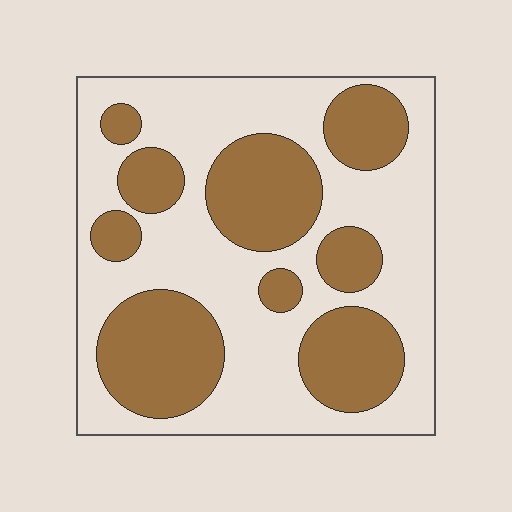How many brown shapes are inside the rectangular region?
9.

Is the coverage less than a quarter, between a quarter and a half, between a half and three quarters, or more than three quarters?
Between a quarter and a half.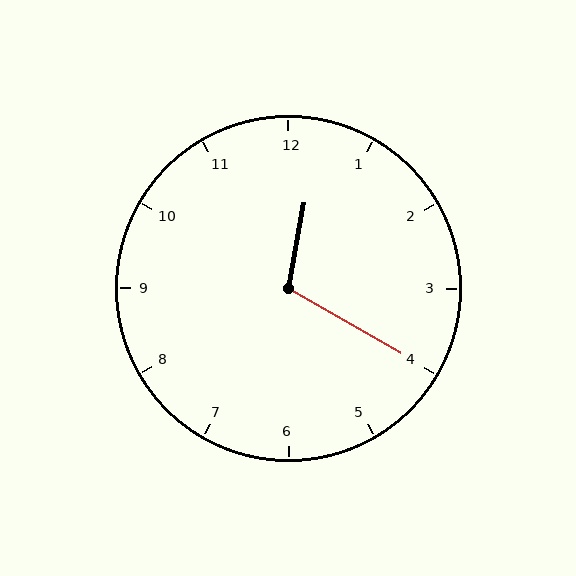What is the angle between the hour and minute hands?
Approximately 110 degrees.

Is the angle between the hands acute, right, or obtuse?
It is obtuse.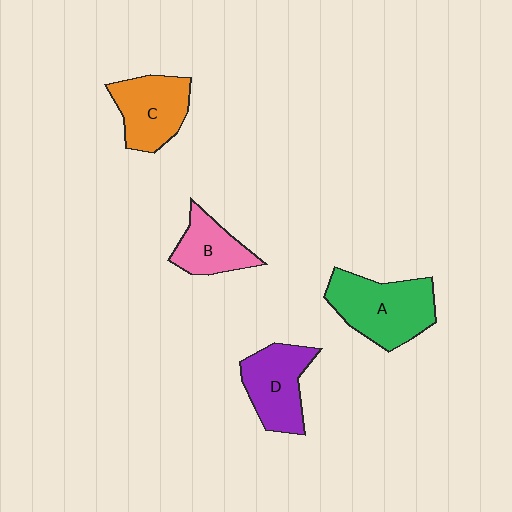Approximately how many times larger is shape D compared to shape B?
Approximately 1.3 times.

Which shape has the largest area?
Shape A (green).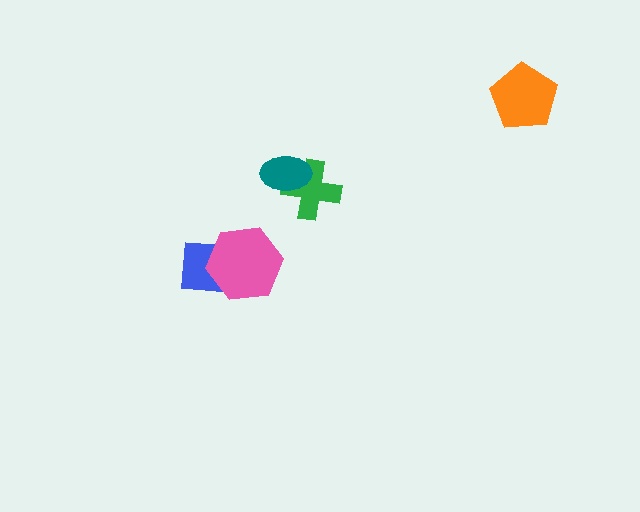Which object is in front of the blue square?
The pink hexagon is in front of the blue square.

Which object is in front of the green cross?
The teal ellipse is in front of the green cross.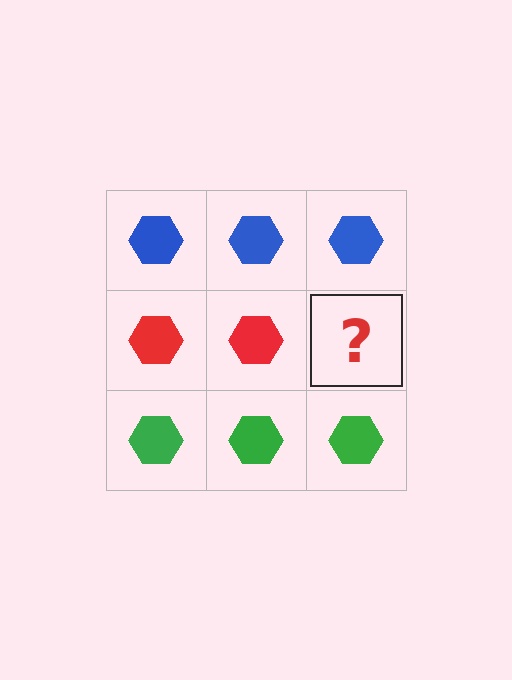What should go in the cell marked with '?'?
The missing cell should contain a red hexagon.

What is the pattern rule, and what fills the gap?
The rule is that each row has a consistent color. The gap should be filled with a red hexagon.